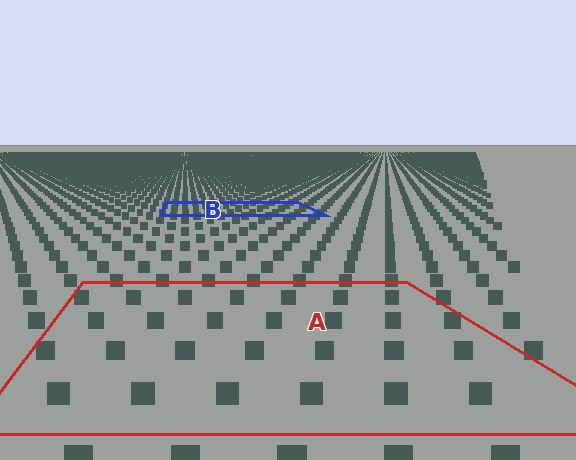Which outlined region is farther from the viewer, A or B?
Region B is farther from the viewer — the texture elements inside it appear smaller and more densely packed.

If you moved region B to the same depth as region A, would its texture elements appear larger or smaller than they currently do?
They would appear larger. At a closer depth, the same texture elements are projected at a bigger on-screen size.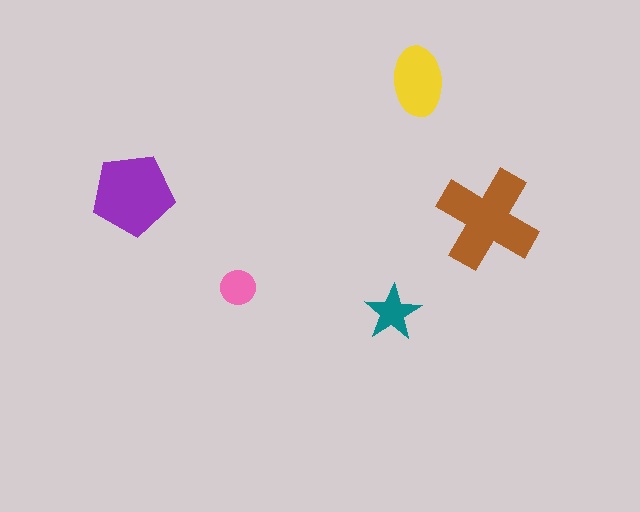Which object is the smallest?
The pink circle.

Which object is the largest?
The brown cross.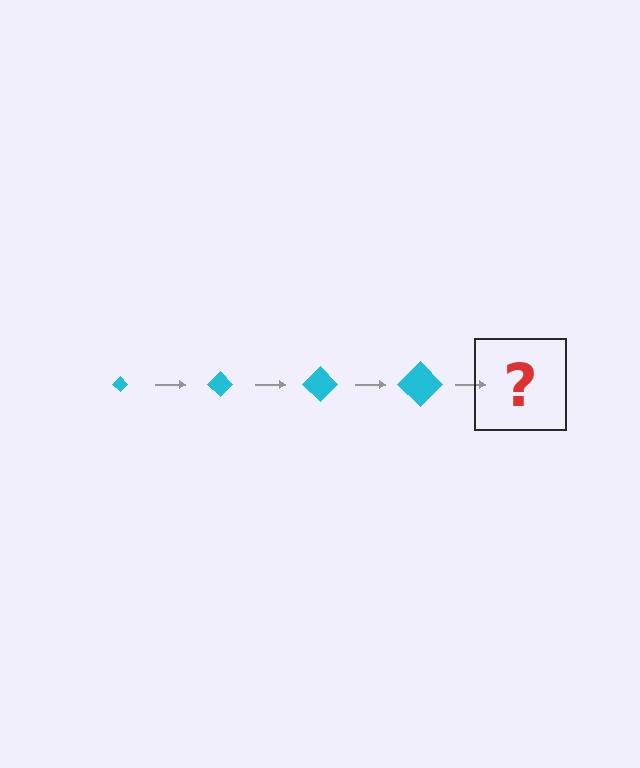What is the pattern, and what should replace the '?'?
The pattern is that the diamond gets progressively larger each step. The '?' should be a cyan diamond, larger than the previous one.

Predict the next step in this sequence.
The next step is a cyan diamond, larger than the previous one.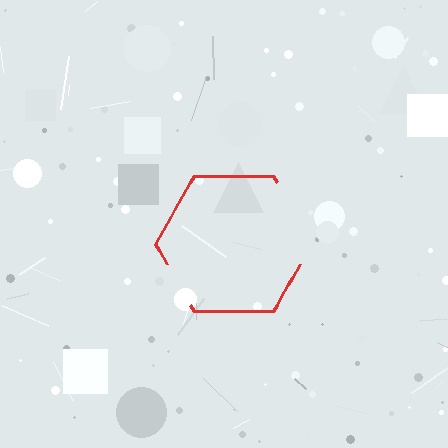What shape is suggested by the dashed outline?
The dashed outline suggests a hexagon.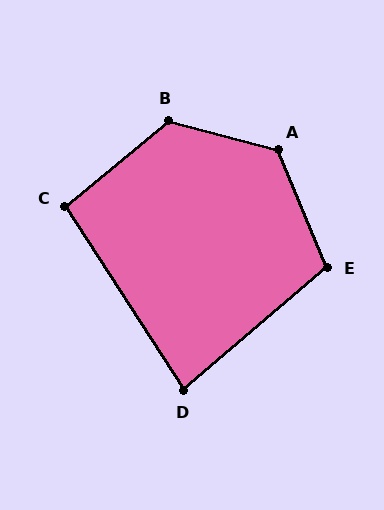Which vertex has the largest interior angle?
A, at approximately 127 degrees.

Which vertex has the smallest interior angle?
D, at approximately 82 degrees.